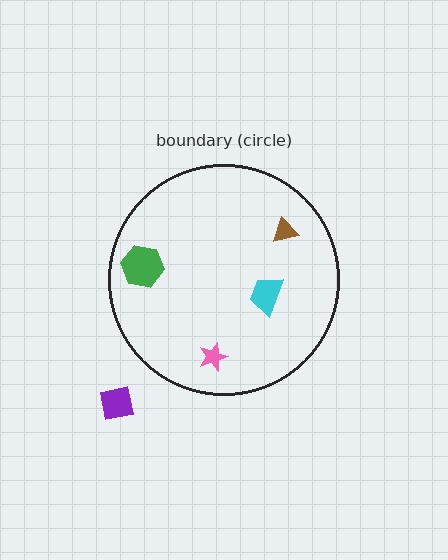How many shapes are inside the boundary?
4 inside, 1 outside.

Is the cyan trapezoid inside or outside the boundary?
Inside.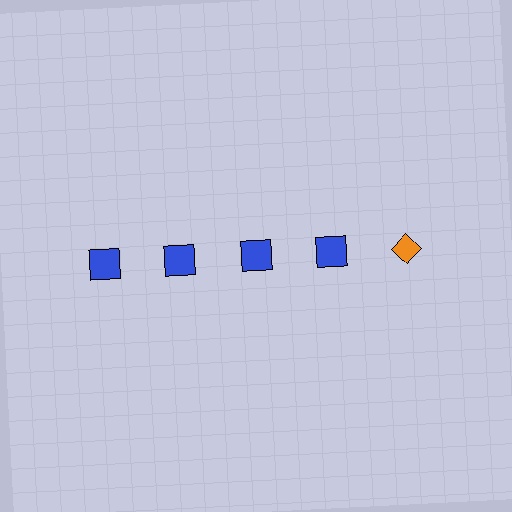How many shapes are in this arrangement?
There are 5 shapes arranged in a grid pattern.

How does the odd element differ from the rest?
It differs in both color (orange instead of blue) and shape (diamond instead of square).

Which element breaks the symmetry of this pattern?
The orange diamond in the top row, rightmost column breaks the symmetry. All other shapes are blue squares.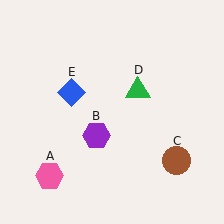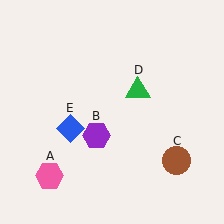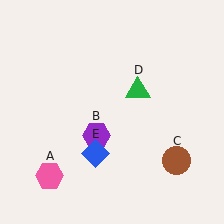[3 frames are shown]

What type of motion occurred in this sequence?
The blue diamond (object E) rotated counterclockwise around the center of the scene.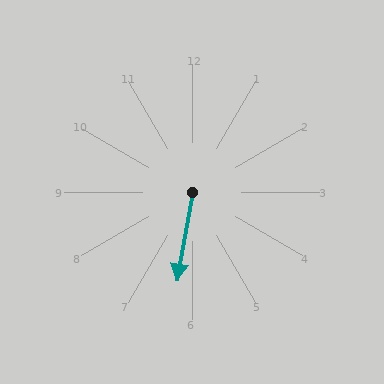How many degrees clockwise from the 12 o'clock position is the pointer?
Approximately 190 degrees.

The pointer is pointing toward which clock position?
Roughly 6 o'clock.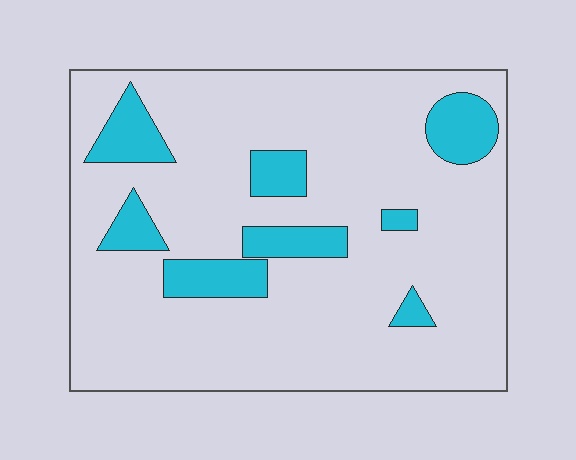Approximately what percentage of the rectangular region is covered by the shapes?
Approximately 15%.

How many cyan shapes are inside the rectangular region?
8.